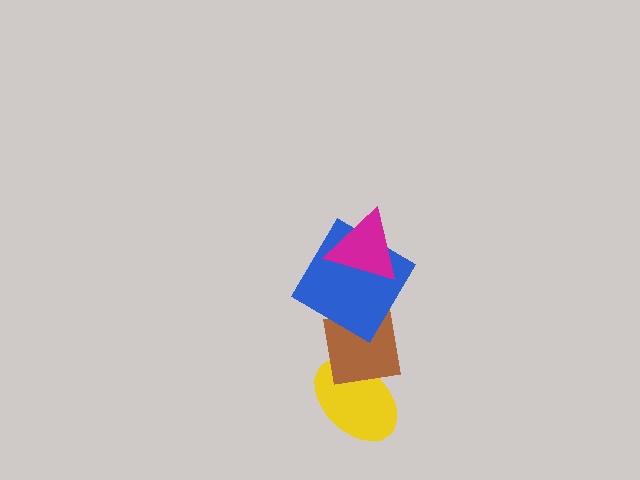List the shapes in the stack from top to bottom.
From top to bottom: the magenta triangle, the blue diamond, the brown square, the yellow ellipse.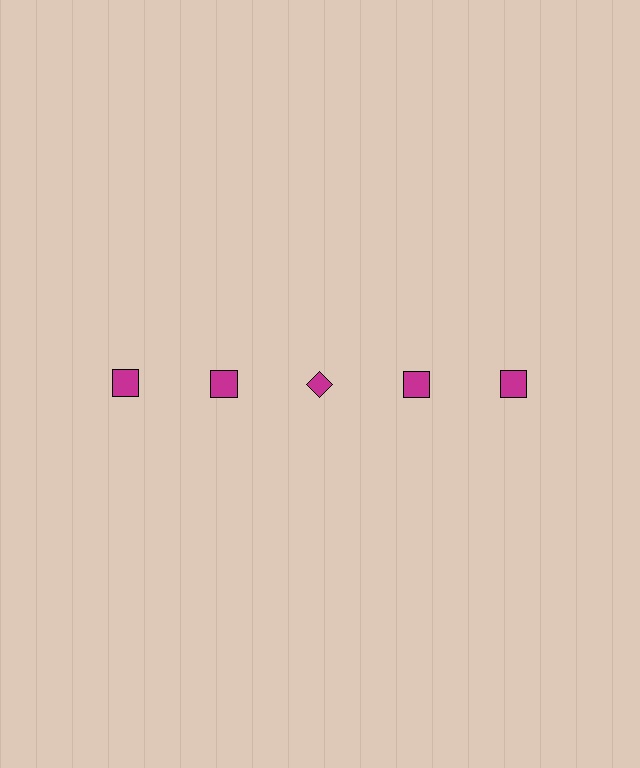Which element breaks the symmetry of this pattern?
The magenta diamond in the top row, center column breaks the symmetry. All other shapes are magenta squares.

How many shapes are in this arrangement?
There are 5 shapes arranged in a grid pattern.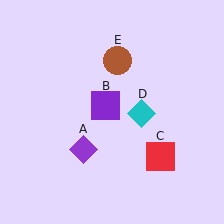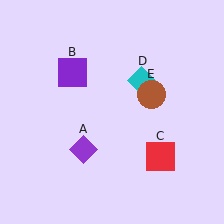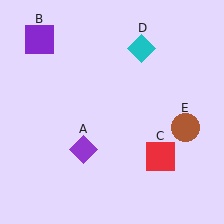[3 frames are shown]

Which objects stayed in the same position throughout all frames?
Purple diamond (object A) and red square (object C) remained stationary.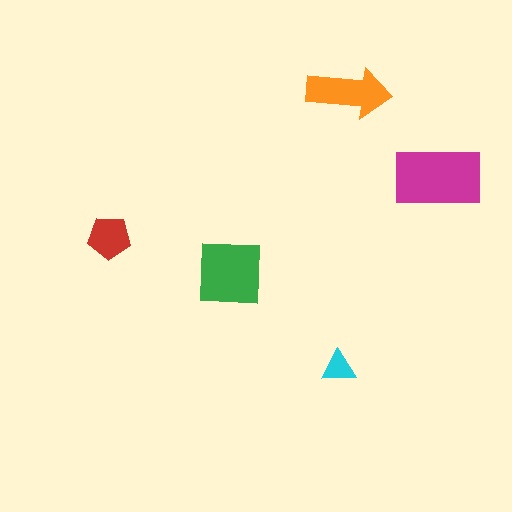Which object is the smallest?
The cyan triangle.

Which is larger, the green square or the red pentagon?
The green square.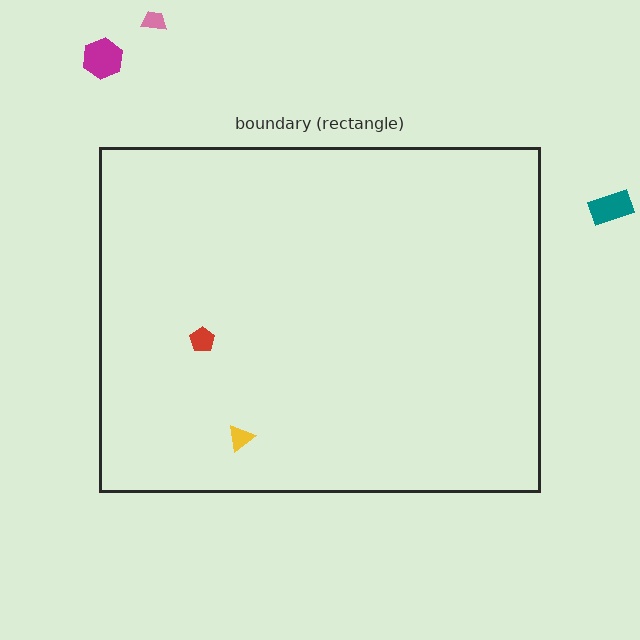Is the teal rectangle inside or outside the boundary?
Outside.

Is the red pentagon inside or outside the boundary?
Inside.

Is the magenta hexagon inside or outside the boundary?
Outside.